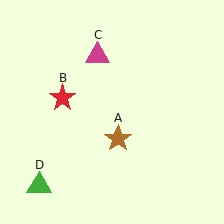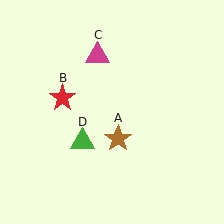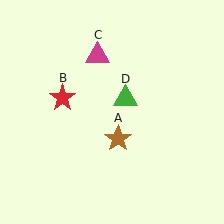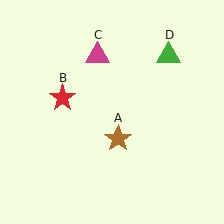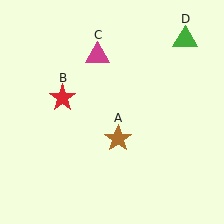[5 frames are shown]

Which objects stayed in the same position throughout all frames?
Brown star (object A) and red star (object B) and magenta triangle (object C) remained stationary.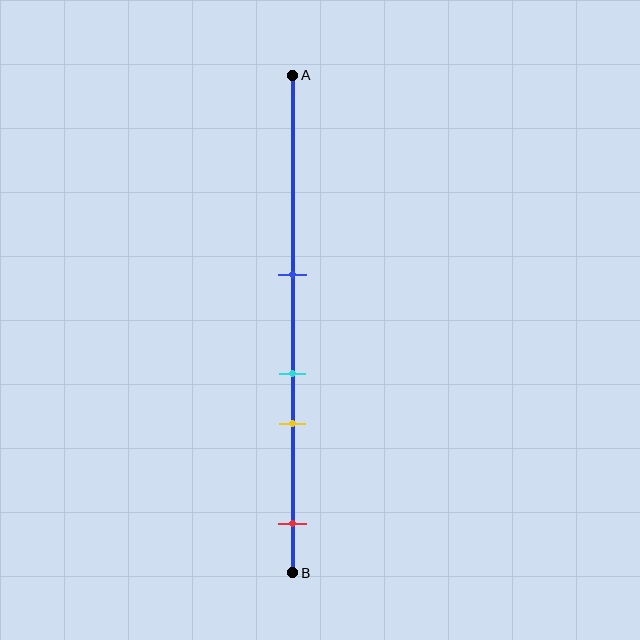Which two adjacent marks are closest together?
The cyan and yellow marks are the closest adjacent pair.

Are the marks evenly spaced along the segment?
No, the marks are not evenly spaced.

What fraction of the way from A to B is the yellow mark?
The yellow mark is approximately 70% (0.7) of the way from A to B.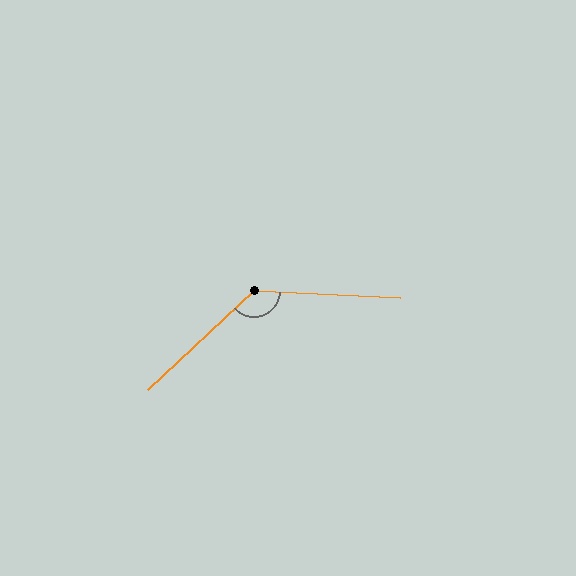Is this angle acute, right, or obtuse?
It is obtuse.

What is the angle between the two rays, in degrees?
Approximately 134 degrees.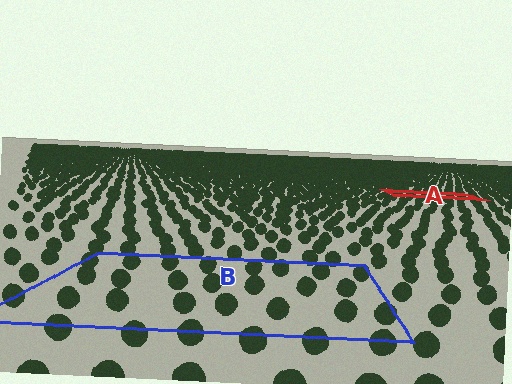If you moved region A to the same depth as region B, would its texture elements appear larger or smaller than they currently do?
They would appear larger. At a closer depth, the same texture elements are projected at a bigger on-screen size.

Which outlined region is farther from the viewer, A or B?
Region A is farther from the viewer — the texture elements inside it appear smaller and more densely packed.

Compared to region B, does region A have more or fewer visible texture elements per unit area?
Region A has more texture elements per unit area — they are packed more densely because it is farther away.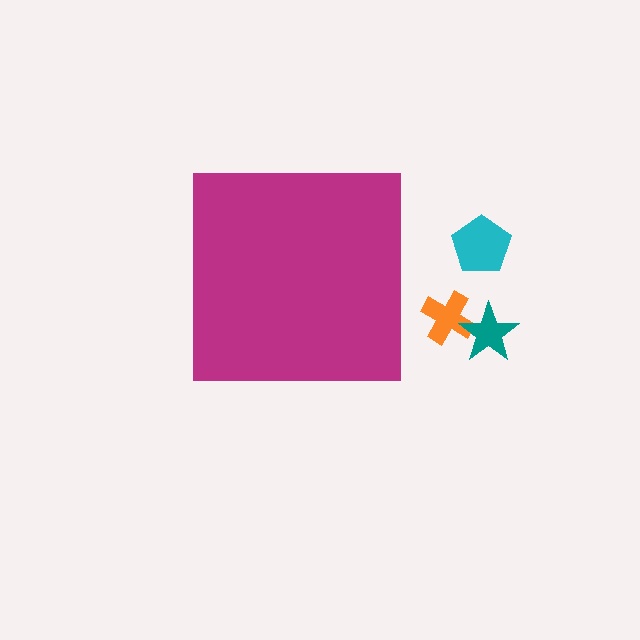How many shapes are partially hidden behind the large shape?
0 shapes are partially hidden.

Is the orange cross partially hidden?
No, the orange cross is fully visible.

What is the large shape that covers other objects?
A magenta square.